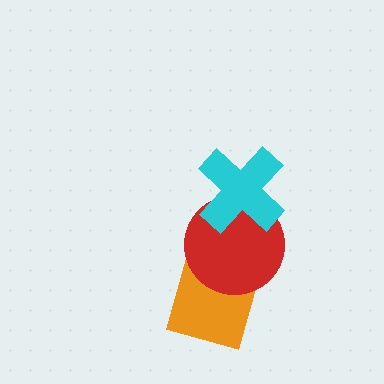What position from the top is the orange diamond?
The orange diamond is 3rd from the top.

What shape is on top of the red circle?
The cyan cross is on top of the red circle.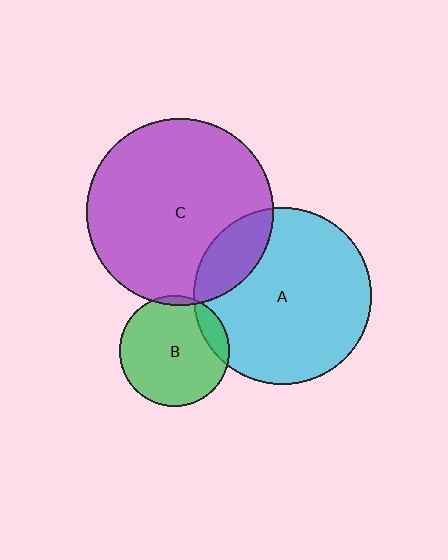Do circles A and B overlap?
Yes.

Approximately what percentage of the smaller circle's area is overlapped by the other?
Approximately 10%.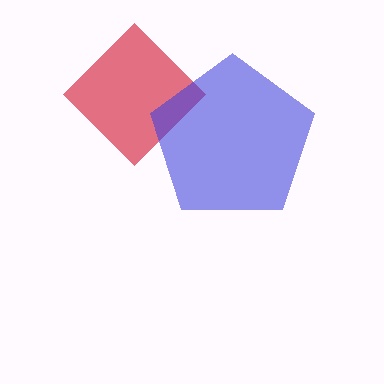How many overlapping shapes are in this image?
There are 2 overlapping shapes in the image.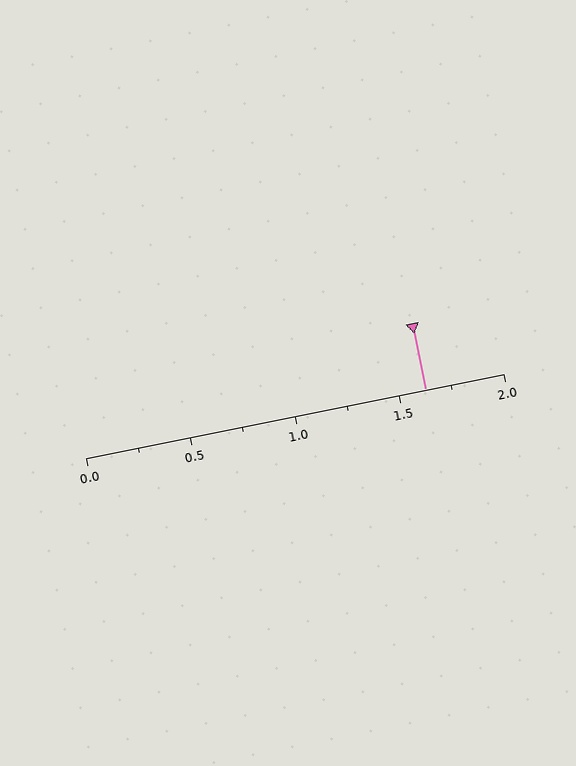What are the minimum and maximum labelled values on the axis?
The axis runs from 0.0 to 2.0.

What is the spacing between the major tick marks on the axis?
The major ticks are spaced 0.5 apart.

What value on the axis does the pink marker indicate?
The marker indicates approximately 1.62.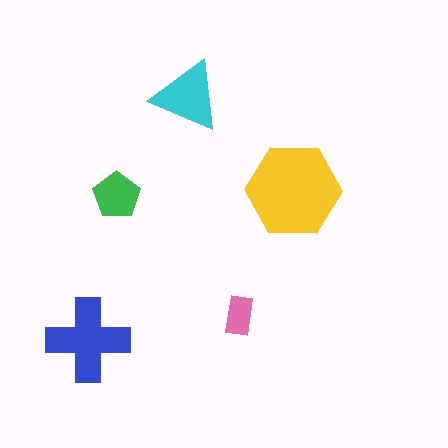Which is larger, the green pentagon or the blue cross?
The blue cross.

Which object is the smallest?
The pink rectangle.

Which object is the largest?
The yellow hexagon.